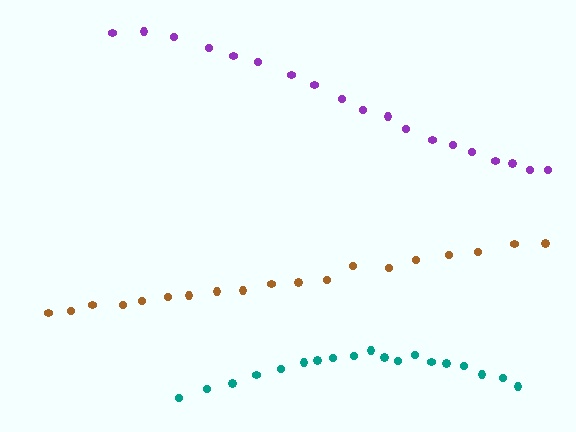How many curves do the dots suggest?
There are 3 distinct paths.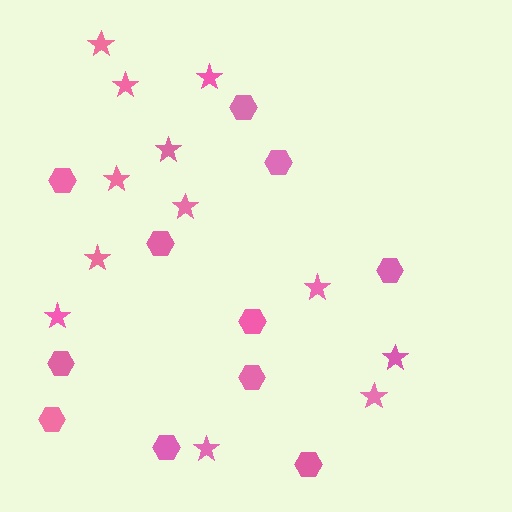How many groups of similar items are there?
There are 2 groups: one group of hexagons (11) and one group of stars (12).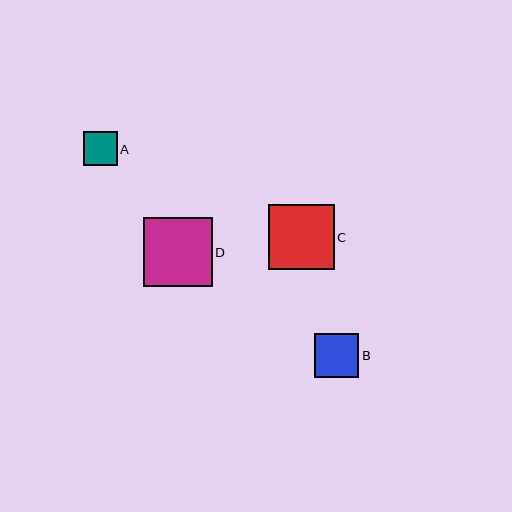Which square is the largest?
Square D is the largest with a size of approximately 69 pixels.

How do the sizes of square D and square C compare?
Square D and square C are approximately the same size.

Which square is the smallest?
Square A is the smallest with a size of approximately 34 pixels.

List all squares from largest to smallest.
From largest to smallest: D, C, B, A.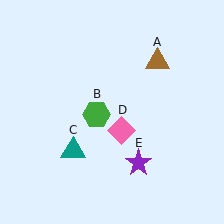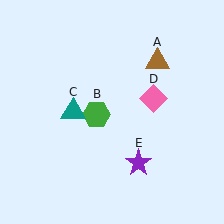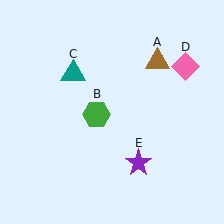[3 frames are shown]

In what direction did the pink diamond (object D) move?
The pink diamond (object D) moved up and to the right.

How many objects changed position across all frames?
2 objects changed position: teal triangle (object C), pink diamond (object D).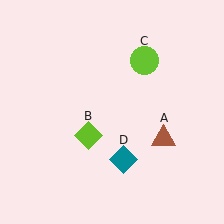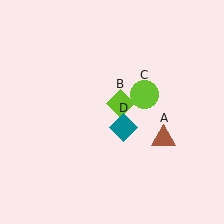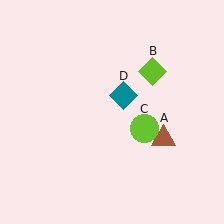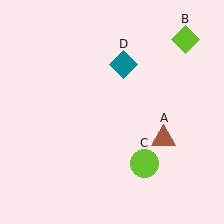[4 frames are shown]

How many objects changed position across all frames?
3 objects changed position: lime diamond (object B), lime circle (object C), teal diamond (object D).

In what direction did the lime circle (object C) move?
The lime circle (object C) moved down.